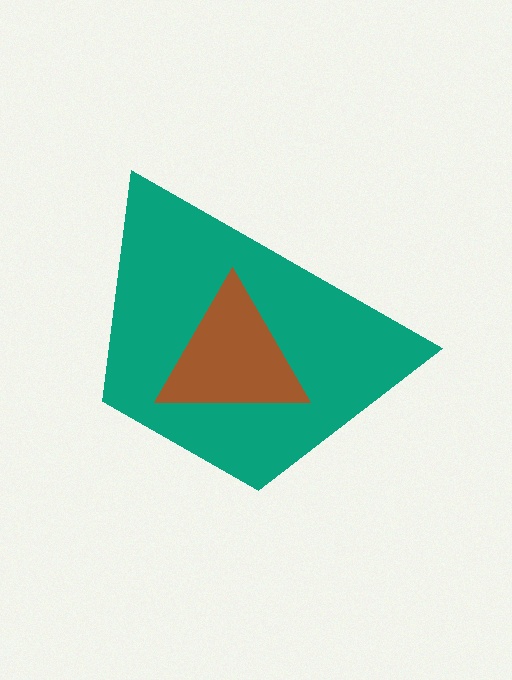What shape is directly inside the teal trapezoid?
The brown triangle.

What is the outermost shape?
The teal trapezoid.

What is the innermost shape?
The brown triangle.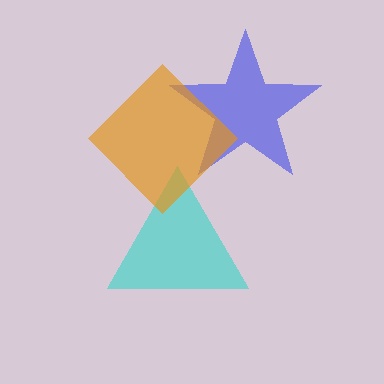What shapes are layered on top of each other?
The layered shapes are: a cyan triangle, a blue star, an orange diamond.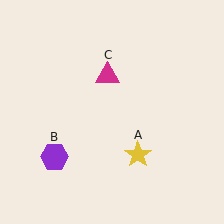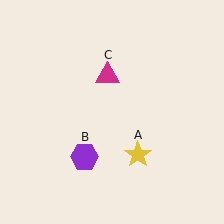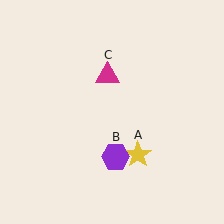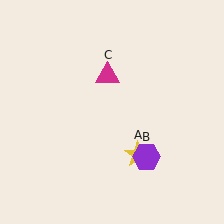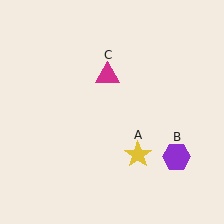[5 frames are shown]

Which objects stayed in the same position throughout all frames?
Yellow star (object A) and magenta triangle (object C) remained stationary.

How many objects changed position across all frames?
1 object changed position: purple hexagon (object B).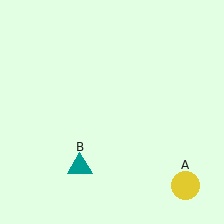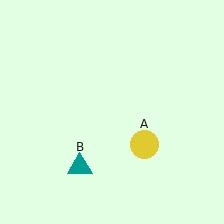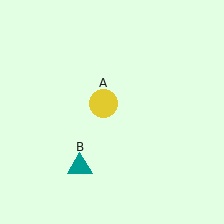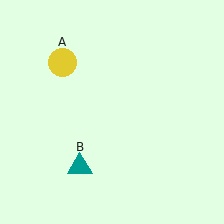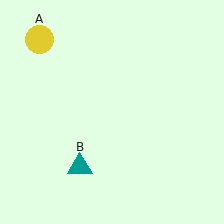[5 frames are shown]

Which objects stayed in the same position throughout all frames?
Teal triangle (object B) remained stationary.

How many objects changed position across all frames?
1 object changed position: yellow circle (object A).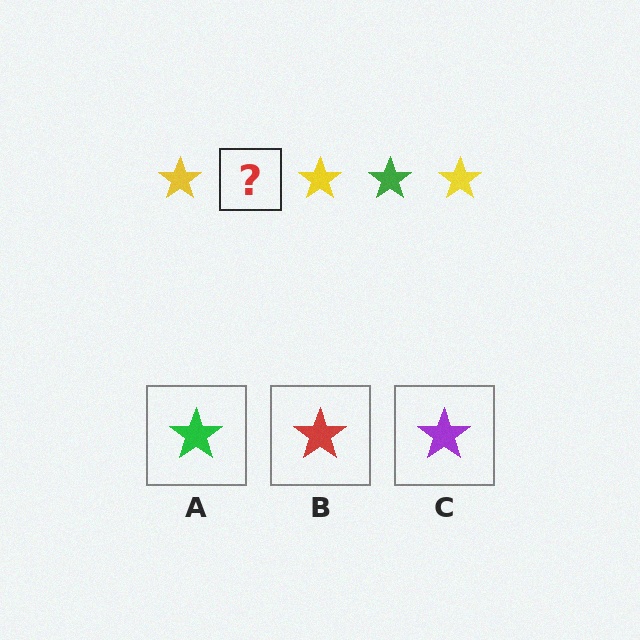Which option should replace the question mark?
Option A.